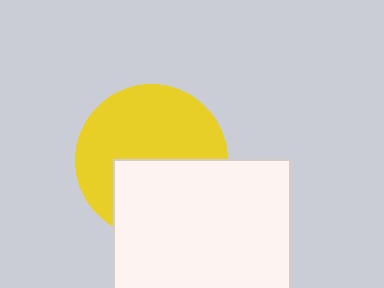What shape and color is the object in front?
The object in front is a white square.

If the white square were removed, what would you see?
You would see the complete yellow circle.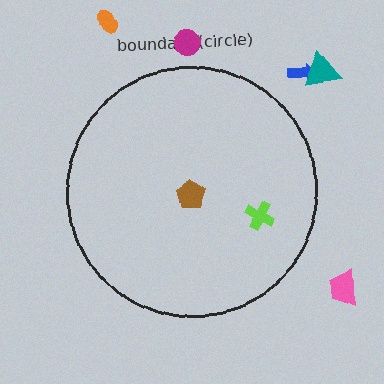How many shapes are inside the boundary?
2 inside, 5 outside.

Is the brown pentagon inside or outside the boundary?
Inside.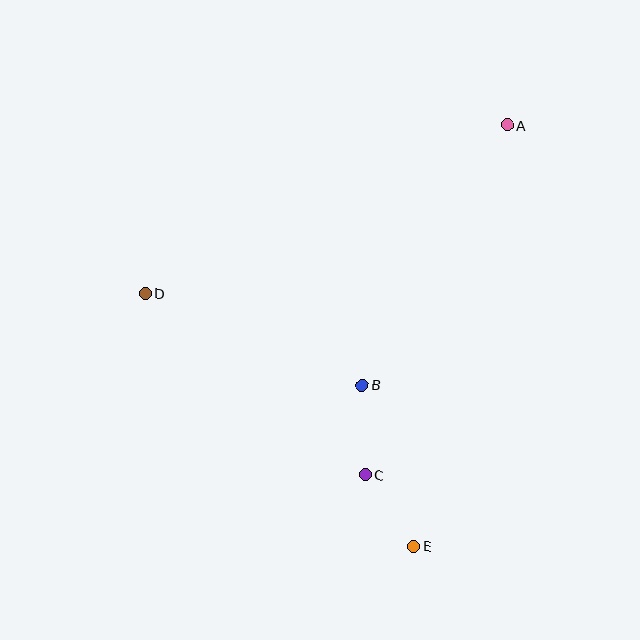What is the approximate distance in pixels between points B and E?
The distance between B and E is approximately 169 pixels.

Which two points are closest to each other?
Points C and E are closest to each other.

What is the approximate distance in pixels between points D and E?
The distance between D and E is approximately 369 pixels.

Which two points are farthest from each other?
Points A and E are farthest from each other.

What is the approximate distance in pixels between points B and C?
The distance between B and C is approximately 90 pixels.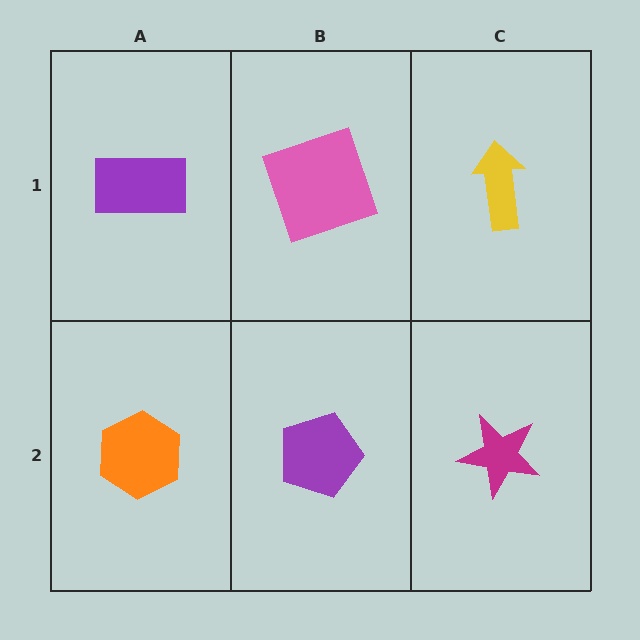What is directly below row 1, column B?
A purple pentagon.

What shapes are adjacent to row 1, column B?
A purple pentagon (row 2, column B), a purple rectangle (row 1, column A), a yellow arrow (row 1, column C).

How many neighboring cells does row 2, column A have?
2.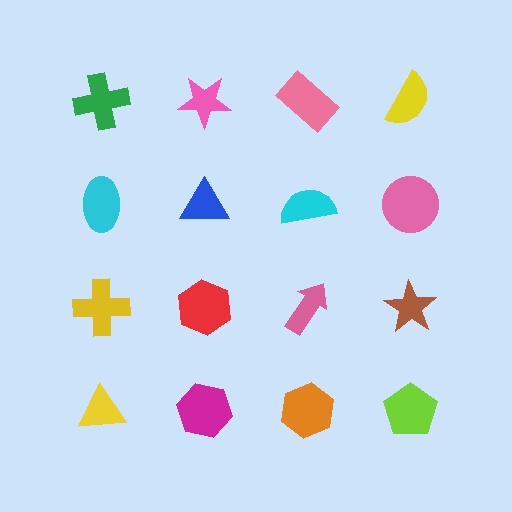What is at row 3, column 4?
A brown star.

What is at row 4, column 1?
A yellow triangle.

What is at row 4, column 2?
A magenta hexagon.